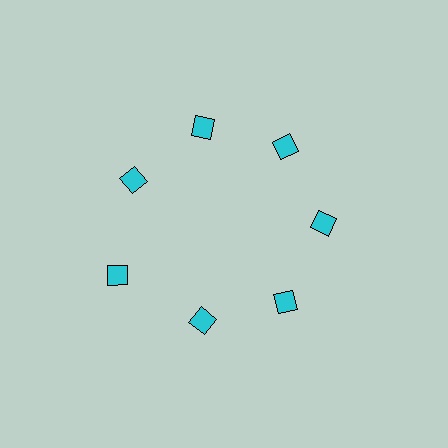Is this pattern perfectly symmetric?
No. The 7 cyan diamonds are arranged in a ring, but one element near the 8 o'clock position is pushed outward from the center, breaking the 7-fold rotational symmetry.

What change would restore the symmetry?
The symmetry would be restored by moving it inward, back onto the ring so that all 7 diamonds sit at equal angles and equal distance from the center.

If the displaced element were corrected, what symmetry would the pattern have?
It would have 7-fold rotational symmetry — the pattern would map onto itself every 51 degrees.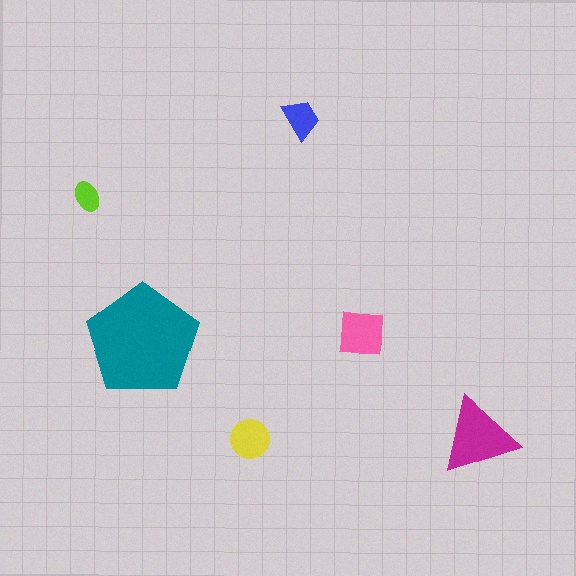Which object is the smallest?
The lime ellipse.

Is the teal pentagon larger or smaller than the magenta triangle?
Larger.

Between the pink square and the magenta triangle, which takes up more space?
The magenta triangle.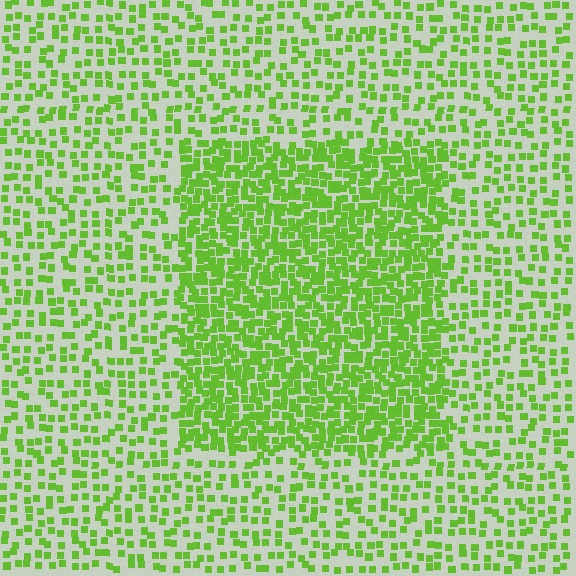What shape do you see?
I see a rectangle.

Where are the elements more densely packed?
The elements are more densely packed inside the rectangle boundary.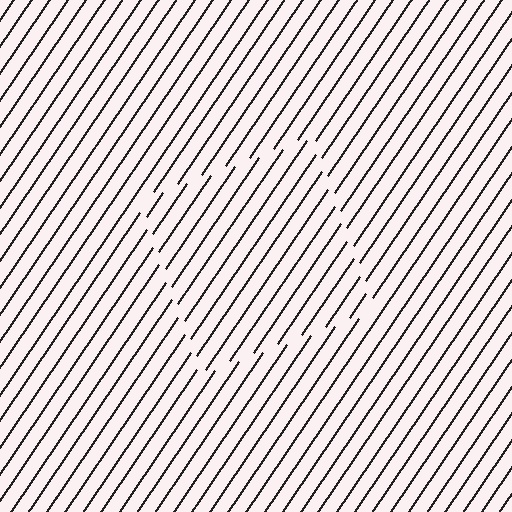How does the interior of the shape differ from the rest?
The interior of the shape contains the same grating, shifted by half a period — the contour is defined by the phase discontinuity where line-ends from the inner and outer gratings abut.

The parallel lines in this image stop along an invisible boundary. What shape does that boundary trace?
An illusory square. The interior of the shape contains the same grating, shifted by half a period — the contour is defined by the phase discontinuity where line-ends from the inner and outer gratings abut.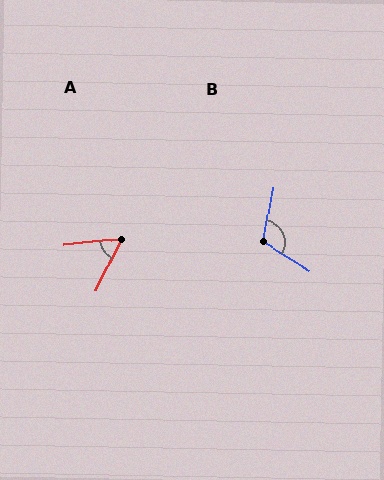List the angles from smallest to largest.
A (59°), B (111°).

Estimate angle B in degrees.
Approximately 111 degrees.